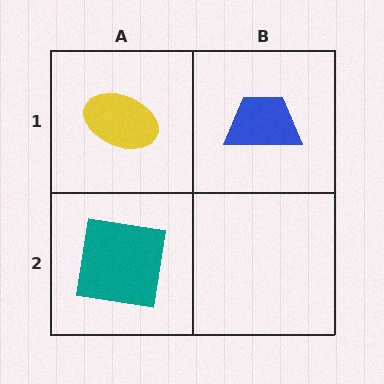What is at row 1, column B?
A blue trapezoid.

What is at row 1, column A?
A yellow ellipse.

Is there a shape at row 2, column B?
No, that cell is empty.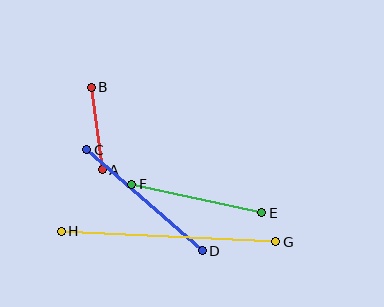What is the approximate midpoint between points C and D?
The midpoint is at approximately (144, 200) pixels.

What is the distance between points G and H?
The distance is approximately 215 pixels.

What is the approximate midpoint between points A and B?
The midpoint is at approximately (97, 129) pixels.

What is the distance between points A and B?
The distance is approximately 83 pixels.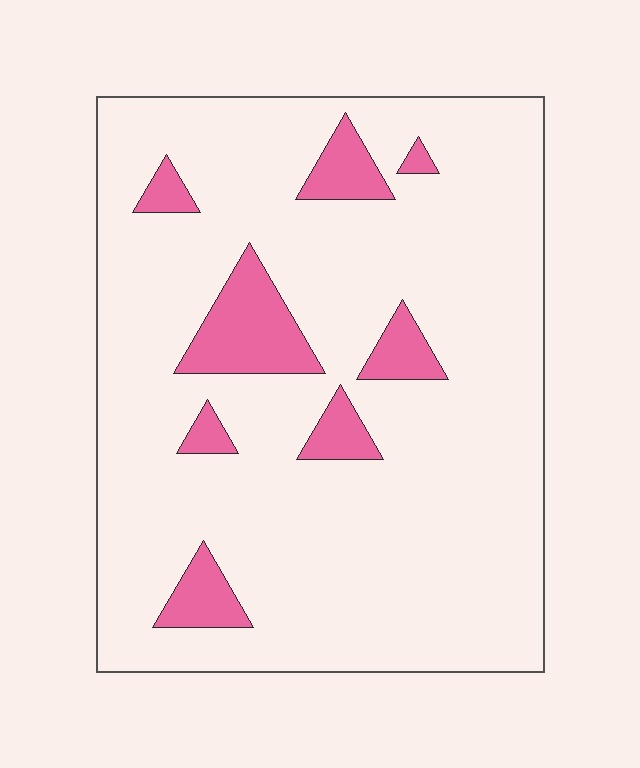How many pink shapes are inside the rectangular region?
8.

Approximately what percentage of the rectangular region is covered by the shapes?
Approximately 10%.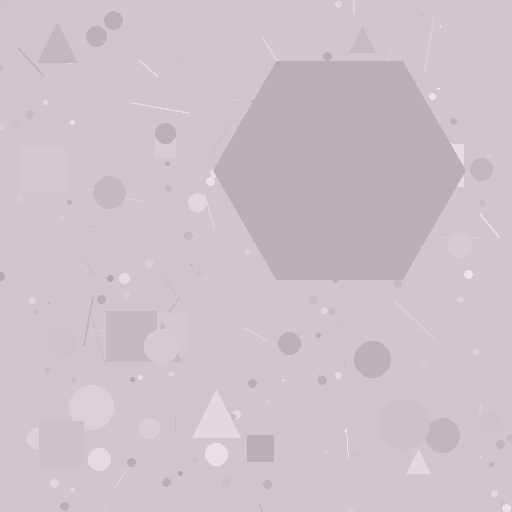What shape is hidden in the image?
A hexagon is hidden in the image.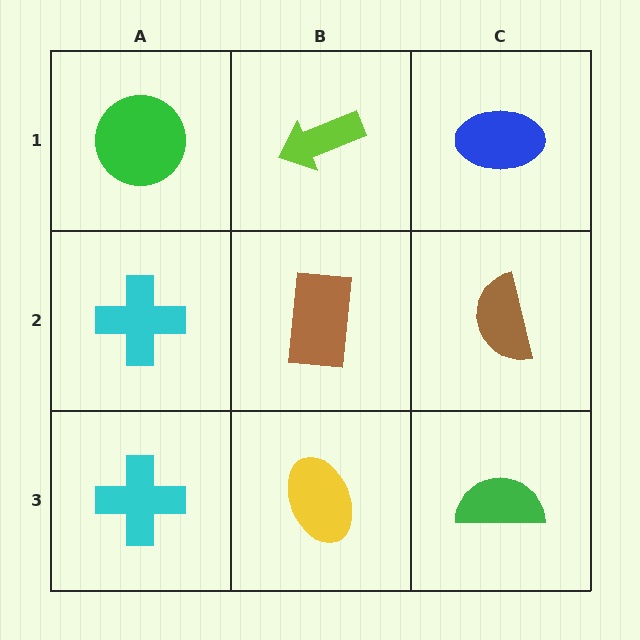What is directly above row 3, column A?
A cyan cross.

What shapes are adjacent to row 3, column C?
A brown semicircle (row 2, column C), a yellow ellipse (row 3, column B).